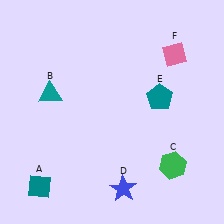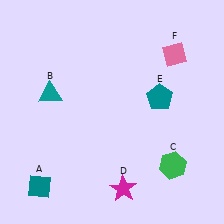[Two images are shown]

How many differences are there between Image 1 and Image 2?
There is 1 difference between the two images.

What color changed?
The star (D) changed from blue in Image 1 to magenta in Image 2.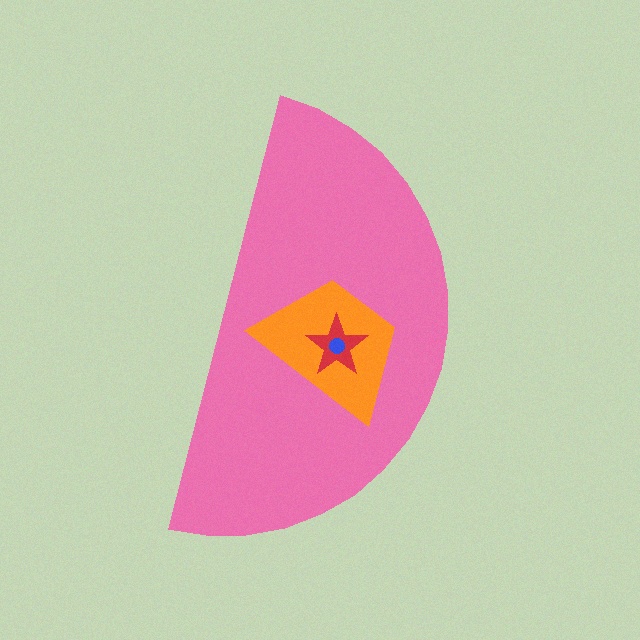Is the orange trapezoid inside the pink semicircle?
Yes.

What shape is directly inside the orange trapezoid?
The red star.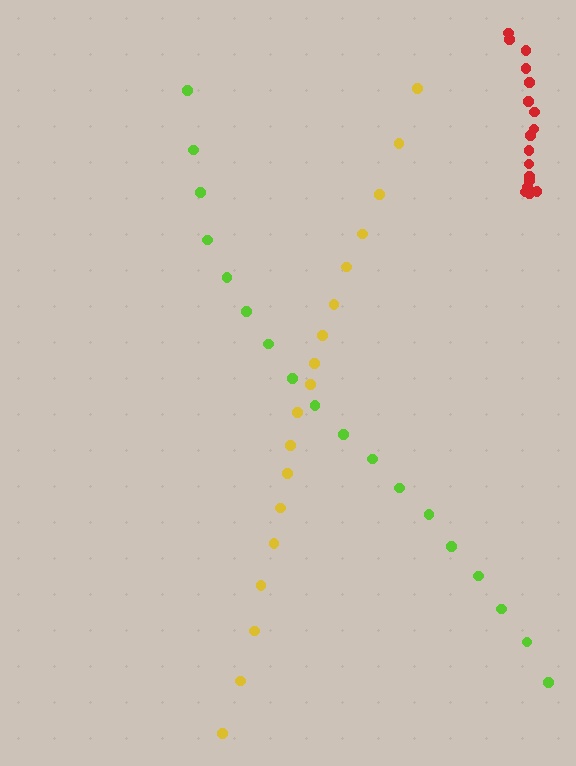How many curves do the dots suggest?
There are 3 distinct paths.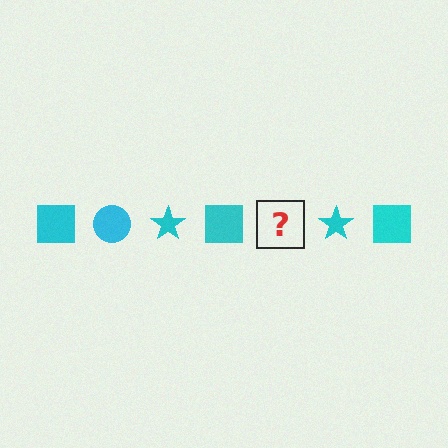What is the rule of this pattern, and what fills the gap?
The rule is that the pattern cycles through square, circle, star shapes in cyan. The gap should be filled with a cyan circle.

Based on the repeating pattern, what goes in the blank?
The blank should be a cyan circle.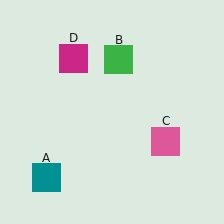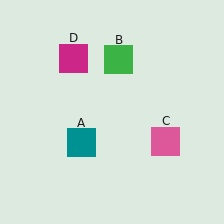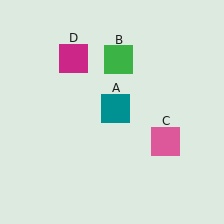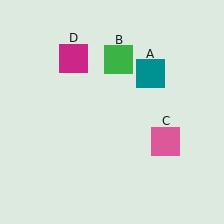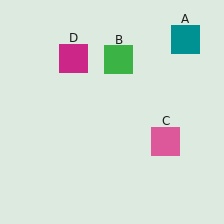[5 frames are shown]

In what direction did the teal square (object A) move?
The teal square (object A) moved up and to the right.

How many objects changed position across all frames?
1 object changed position: teal square (object A).